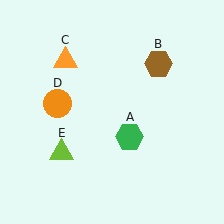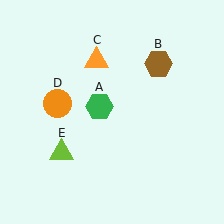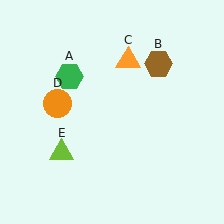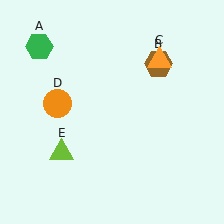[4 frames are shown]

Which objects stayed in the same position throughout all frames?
Brown hexagon (object B) and orange circle (object D) and lime triangle (object E) remained stationary.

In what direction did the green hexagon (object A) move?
The green hexagon (object A) moved up and to the left.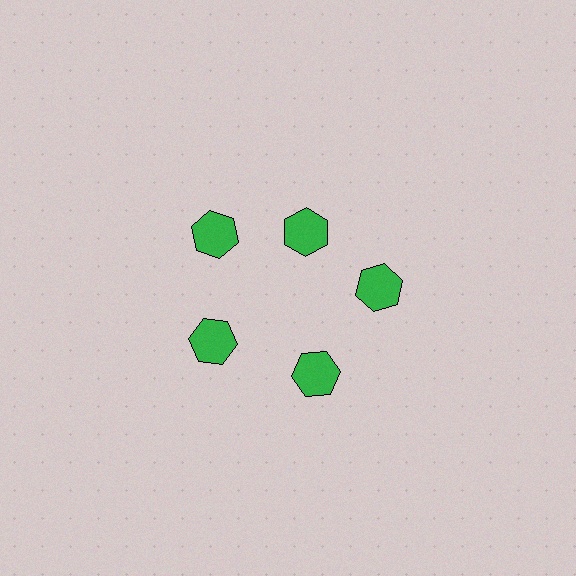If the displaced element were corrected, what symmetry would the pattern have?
It would have 5-fold rotational symmetry — the pattern would map onto itself every 72 degrees.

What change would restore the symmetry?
The symmetry would be restored by moving it outward, back onto the ring so that all 5 hexagons sit at equal angles and equal distance from the center.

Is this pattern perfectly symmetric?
No. The 5 green hexagons are arranged in a ring, but one element near the 1 o'clock position is pulled inward toward the center, breaking the 5-fold rotational symmetry.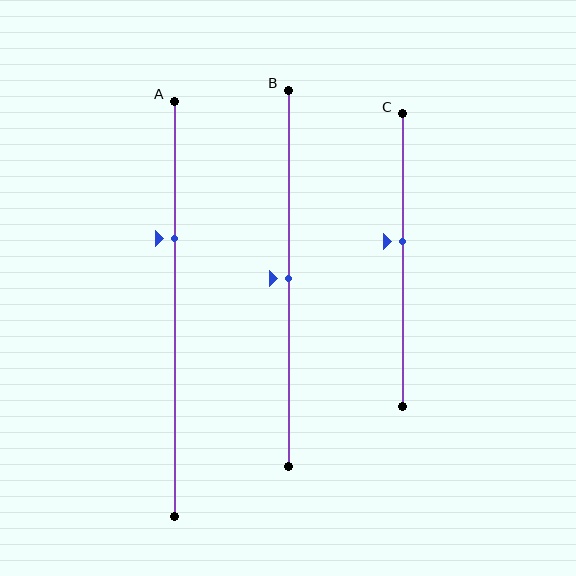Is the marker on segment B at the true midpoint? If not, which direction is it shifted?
Yes, the marker on segment B is at the true midpoint.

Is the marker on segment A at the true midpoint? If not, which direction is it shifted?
No, the marker on segment A is shifted upward by about 17% of the segment length.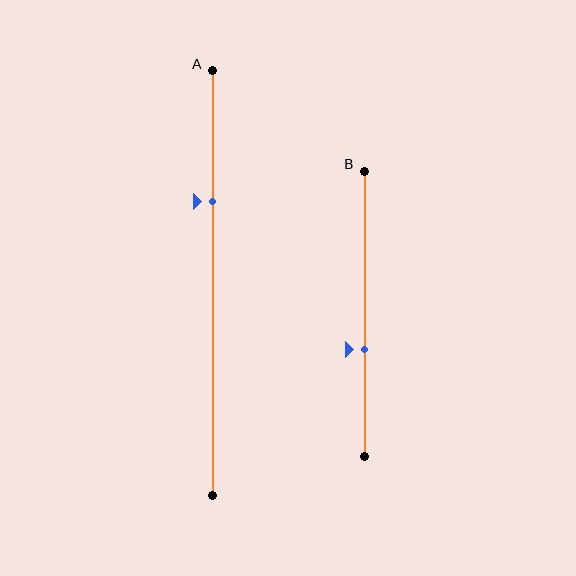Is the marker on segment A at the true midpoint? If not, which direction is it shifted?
No, the marker on segment A is shifted upward by about 19% of the segment length.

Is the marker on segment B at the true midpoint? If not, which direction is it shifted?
No, the marker on segment B is shifted downward by about 12% of the segment length.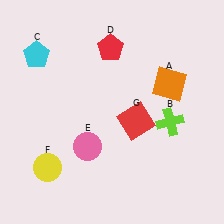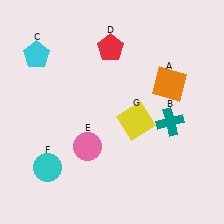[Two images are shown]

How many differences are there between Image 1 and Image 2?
There are 3 differences between the two images.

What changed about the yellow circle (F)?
In Image 1, F is yellow. In Image 2, it changed to cyan.